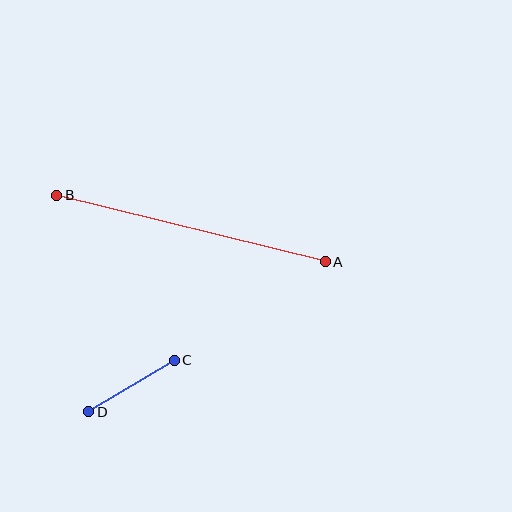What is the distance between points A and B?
The distance is approximately 277 pixels.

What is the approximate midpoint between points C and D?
The midpoint is at approximately (132, 386) pixels.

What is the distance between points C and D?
The distance is approximately 100 pixels.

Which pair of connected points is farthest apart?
Points A and B are farthest apart.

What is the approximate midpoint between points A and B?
The midpoint is at approximately (191, 228) pixels.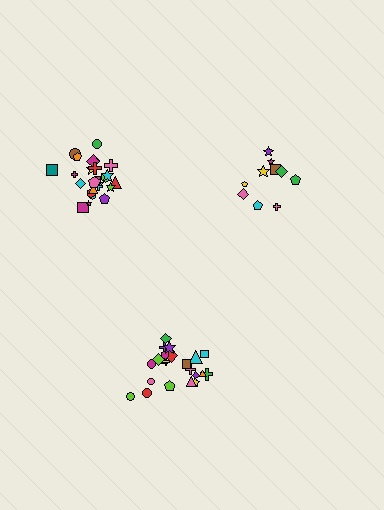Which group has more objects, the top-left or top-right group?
The top-left group.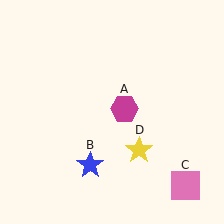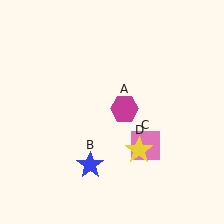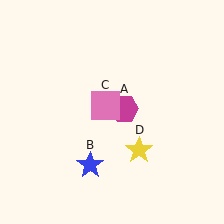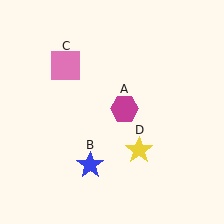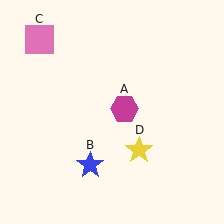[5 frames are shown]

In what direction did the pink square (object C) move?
The pink square (object C) moved up and to the left.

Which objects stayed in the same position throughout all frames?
Magenta hexagon (object A) and blue star (object B) and yellow star (object D) remained stationary.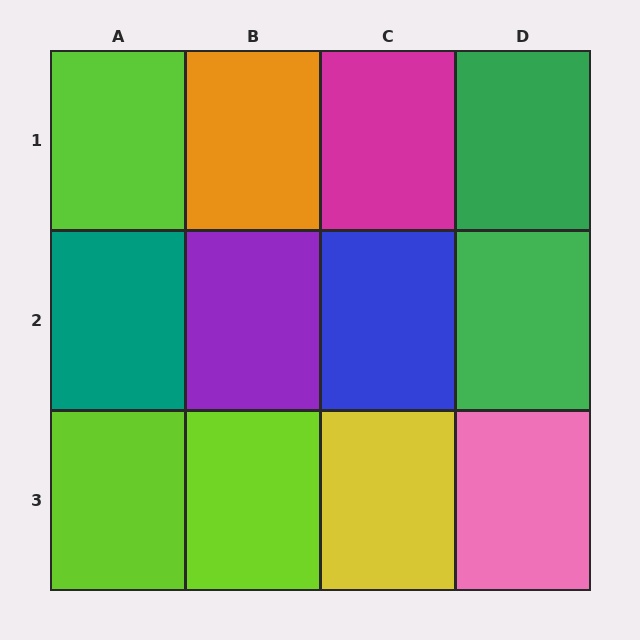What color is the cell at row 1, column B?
Orange.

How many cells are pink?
1 cell is pink.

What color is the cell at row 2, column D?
Green.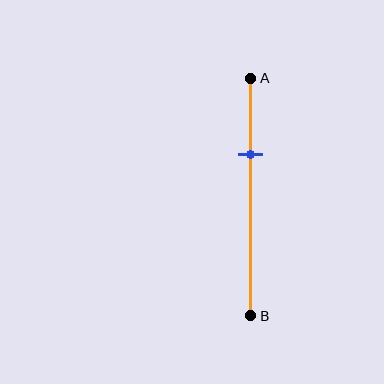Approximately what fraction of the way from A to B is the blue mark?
The blue mark is approximately 30% of the way from A to B.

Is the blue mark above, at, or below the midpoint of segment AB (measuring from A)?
The blue mark is above the midpoint of segment AB.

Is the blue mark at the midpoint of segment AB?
No, the mark is at about 30% from A, not at the 50% midpoint.